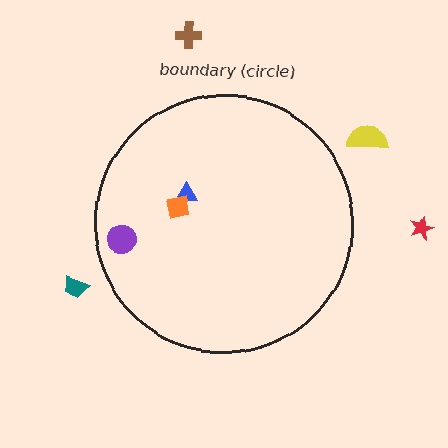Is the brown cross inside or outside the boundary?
Outside.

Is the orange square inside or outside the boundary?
Inside.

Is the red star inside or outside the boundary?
Outside.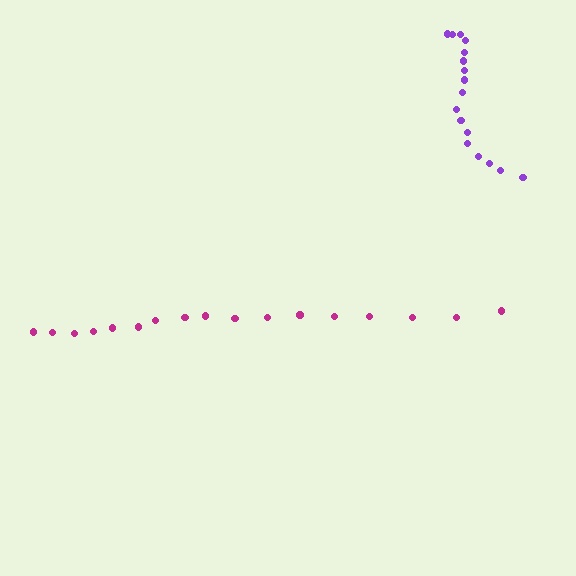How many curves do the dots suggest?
There are 2 distinct paths.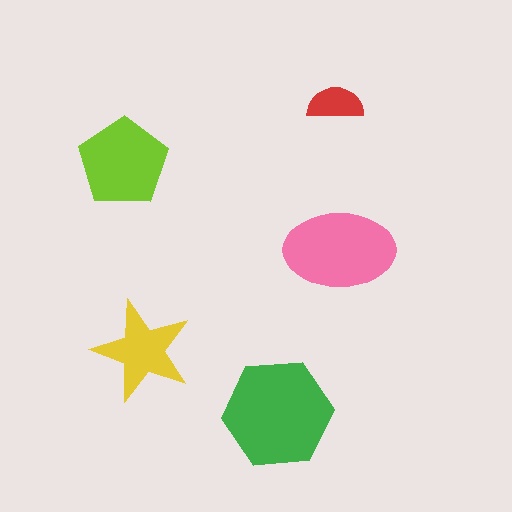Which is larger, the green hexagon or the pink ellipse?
The green hexagon.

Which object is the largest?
The green hexagon.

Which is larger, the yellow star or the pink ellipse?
The pink ellipse.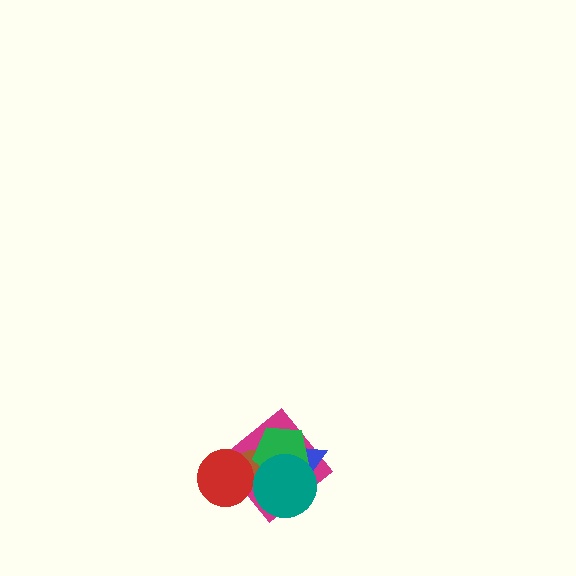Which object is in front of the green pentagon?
The teal circle is in front of the green pentagon.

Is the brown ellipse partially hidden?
Yes, it is partially covered by another shape.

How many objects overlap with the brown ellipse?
5 objects overlap with the brown ellipse.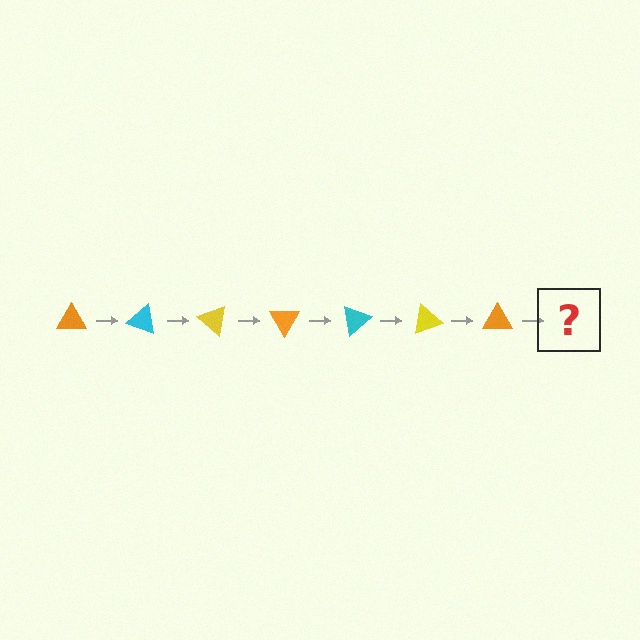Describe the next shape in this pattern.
It should be a cyan triangle, rotated 140 degrees from the start.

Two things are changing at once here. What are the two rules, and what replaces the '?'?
The two rules are that it rotates 20 degrees each step and the color cycles through orange, cyan, and yellow. The '?' should be a cyan triangle, rotated 140 degrees from the start.